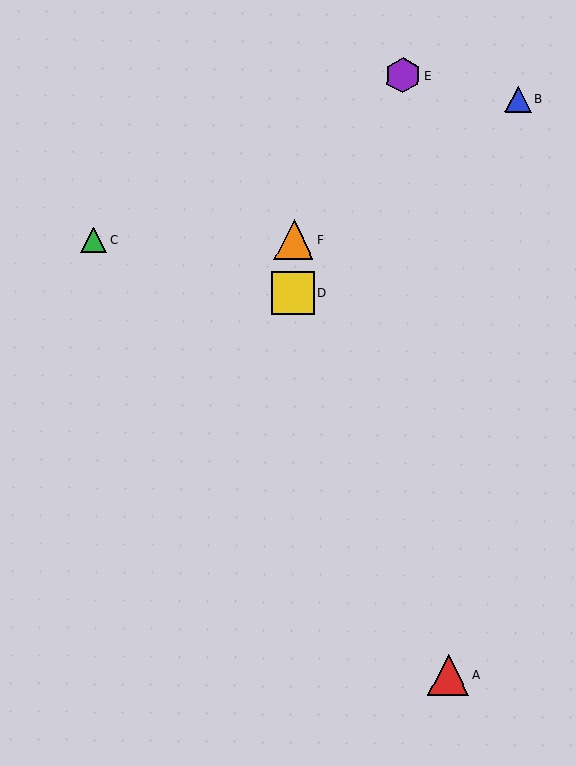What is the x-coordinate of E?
Object E is at x≈403.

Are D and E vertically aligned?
No, D is at x≈293 and E is at x≈403.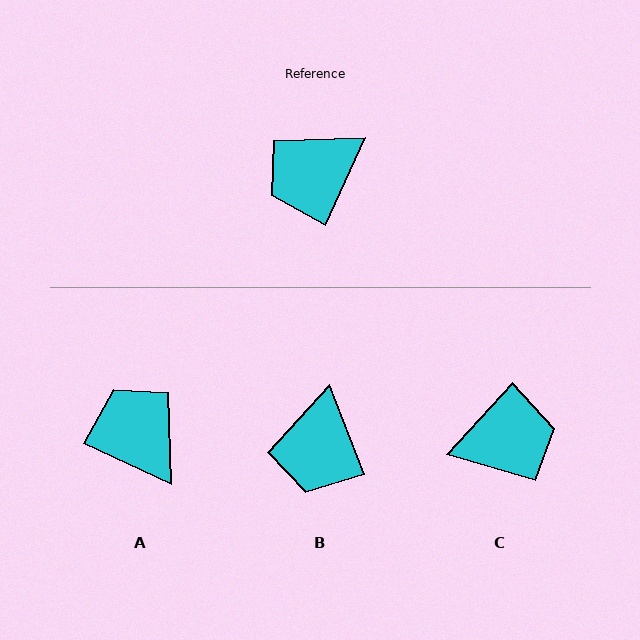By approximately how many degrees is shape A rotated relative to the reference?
Approximately 90 degrees clockwise.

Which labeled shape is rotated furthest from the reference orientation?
C, about 162 degrees away.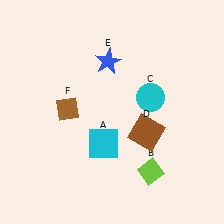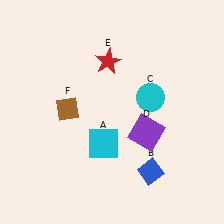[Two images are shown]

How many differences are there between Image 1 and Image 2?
There are 3 differences between the two images.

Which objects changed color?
B changed from lime to blue. D changed from brown to purple. E changed from blue to red.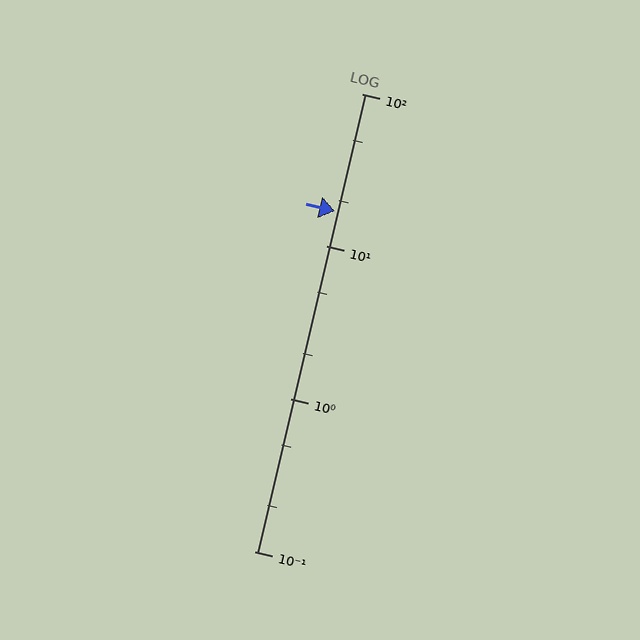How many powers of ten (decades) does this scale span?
The scale spans 3 decades, from 0.1 to 100.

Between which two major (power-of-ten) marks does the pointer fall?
The pointer is between 10 and 100.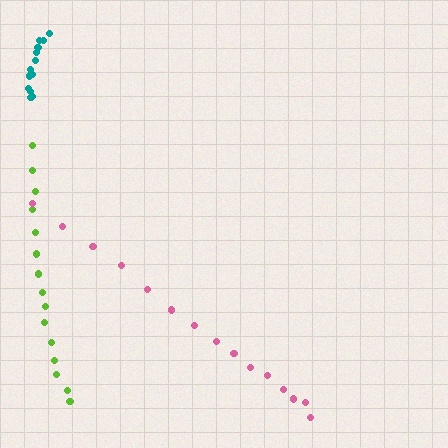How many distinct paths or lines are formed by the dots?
There are 3 distinct paths.